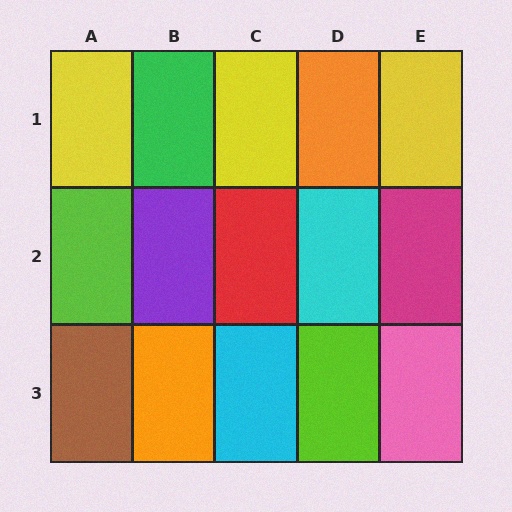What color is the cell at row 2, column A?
Lime.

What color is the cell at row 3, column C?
Cyan.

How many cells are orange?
2 cells are orange.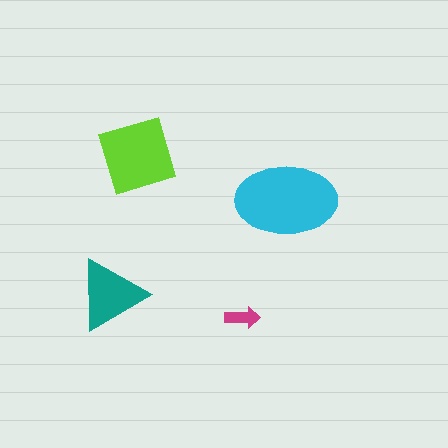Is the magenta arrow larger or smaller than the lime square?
Smaller.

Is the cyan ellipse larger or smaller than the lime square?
Larger.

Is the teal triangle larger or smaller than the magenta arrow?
Larger.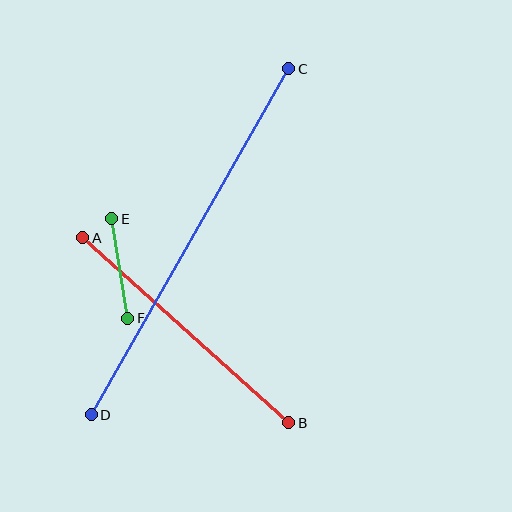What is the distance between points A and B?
The distance is approximately 277 pixels.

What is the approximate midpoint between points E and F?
The midpoint is at approximately (120, 268) pixels.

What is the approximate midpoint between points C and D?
The midpoint is at approximately (190, 242) pixels.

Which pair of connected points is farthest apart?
Points C and D are farthest apart.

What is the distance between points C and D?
The distance is approximately 398 pixels.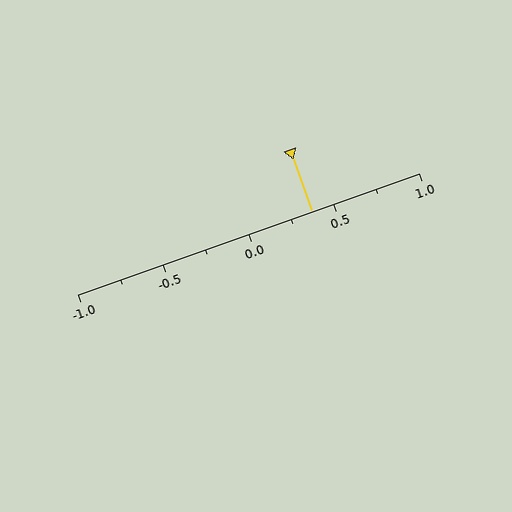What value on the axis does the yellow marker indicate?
The marker indicates approximately 0.38.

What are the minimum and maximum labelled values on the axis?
The axis runs from -1.0 to 1.0.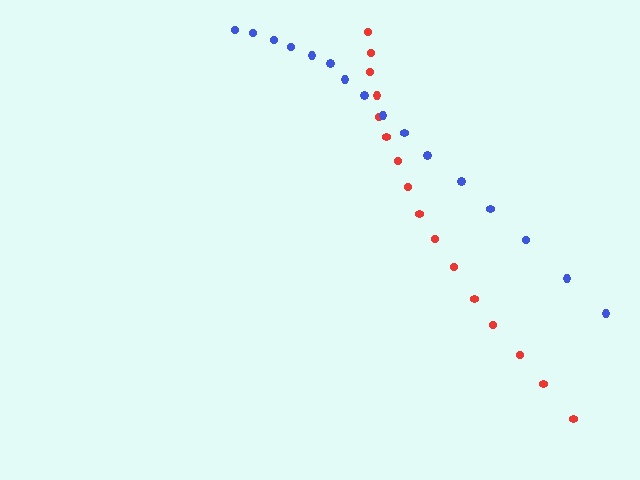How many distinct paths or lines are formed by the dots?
There are 2 distinct paths.